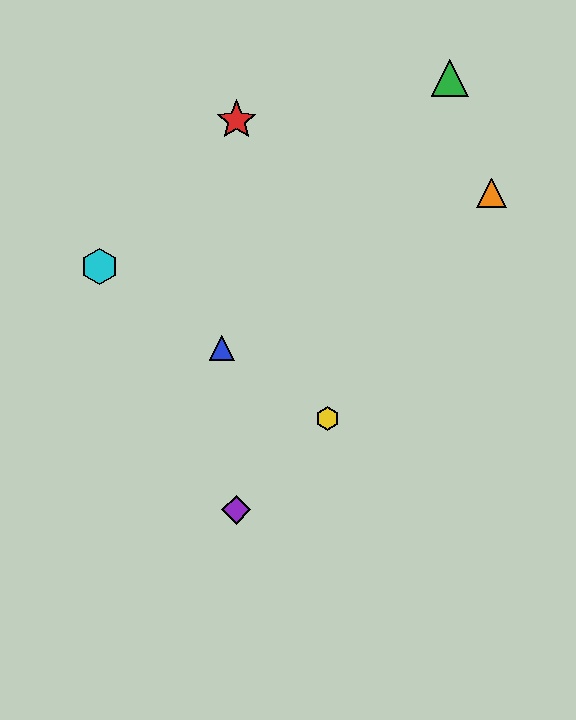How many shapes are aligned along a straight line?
3 shapes (the blue triangle, the yellow hexagon, the cyan hexagon) are aligned along a straight line.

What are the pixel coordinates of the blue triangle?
The blue triangle is at (222, 348).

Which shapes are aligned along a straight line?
The blue triangle, the yellow hexagon, the cyan hexagon are aligned along a straight line.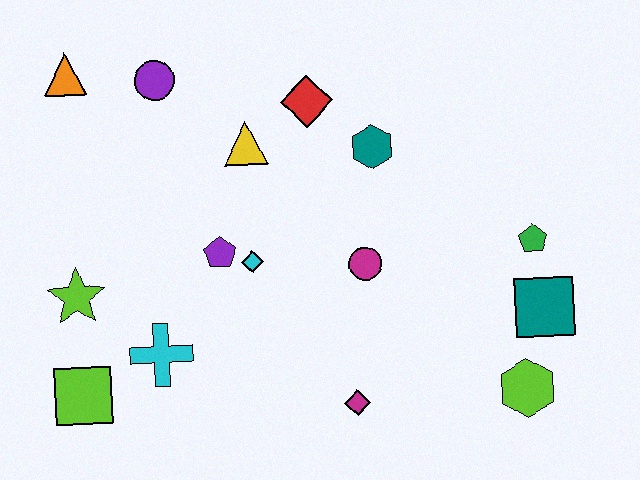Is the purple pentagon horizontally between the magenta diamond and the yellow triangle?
No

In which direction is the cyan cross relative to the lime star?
The cyan cross is to the right of the lime star.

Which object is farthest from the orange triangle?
The lime hexagon is farthest from the orange triangle.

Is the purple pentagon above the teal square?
Yes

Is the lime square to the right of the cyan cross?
No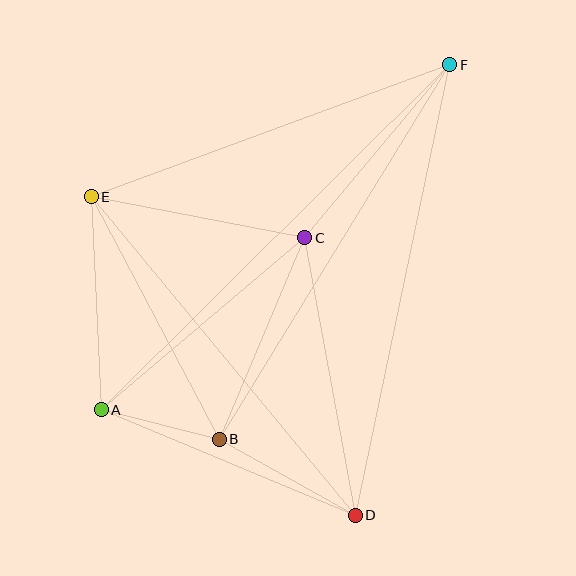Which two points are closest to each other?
Points A and B are closest to each other.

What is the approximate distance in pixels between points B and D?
The distance between B and D is approximately 156 pixels.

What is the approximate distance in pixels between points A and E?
The distance between A and E is approximately 214 pixels.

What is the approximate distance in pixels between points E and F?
The distance between E and F is approximately 382 pixels.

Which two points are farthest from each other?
Points A and F are farthest from each other.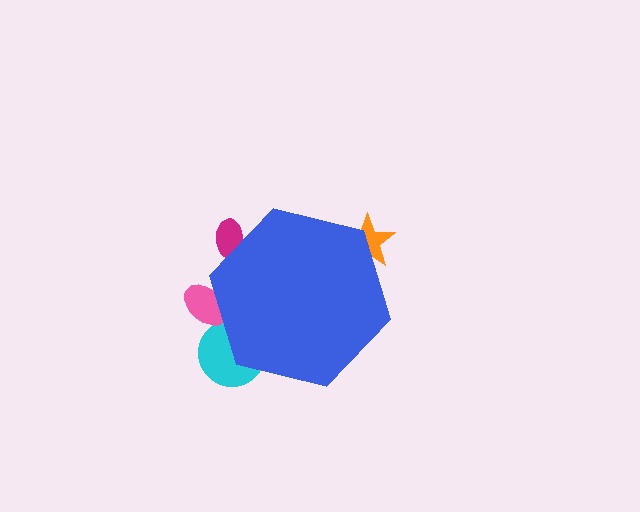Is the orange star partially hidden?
Yes, the orange star is partially hidden behind the blue hexagon.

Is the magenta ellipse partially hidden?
Yes, the magenta ellipse is partially hidden behind the blue hexagon.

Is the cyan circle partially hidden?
Yes, the cyan circle is partially hidden behind the blue hexagon.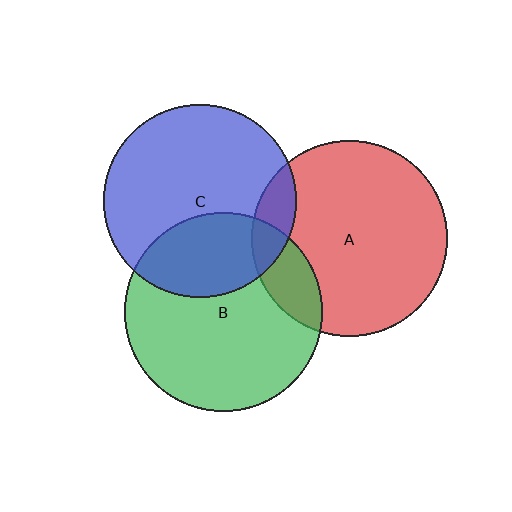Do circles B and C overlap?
Yes.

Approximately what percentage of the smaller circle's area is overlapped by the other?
Approximately 30%.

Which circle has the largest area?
Circle B (green).